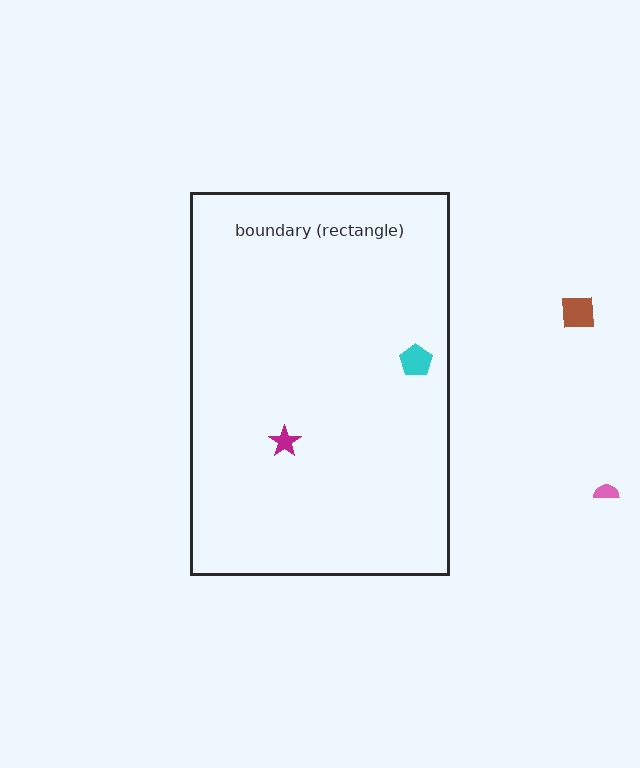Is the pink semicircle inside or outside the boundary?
Outside.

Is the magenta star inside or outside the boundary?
Inside.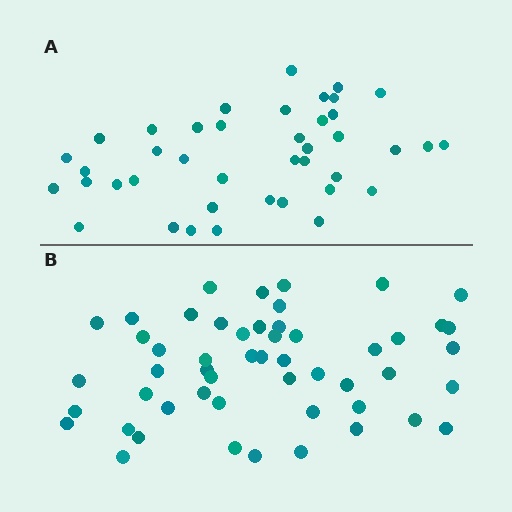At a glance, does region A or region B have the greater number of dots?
Region B (the bottom region) has more dots.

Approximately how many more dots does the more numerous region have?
Region B has roughly 12 or so more dots than region A.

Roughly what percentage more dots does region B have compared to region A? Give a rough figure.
About 25% more.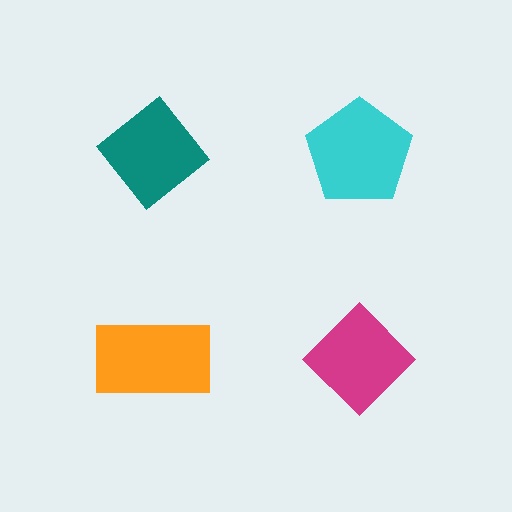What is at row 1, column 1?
A teal diamond.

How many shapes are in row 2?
2 shapes.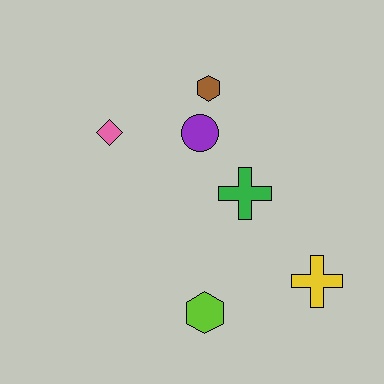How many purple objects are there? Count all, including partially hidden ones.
There is 1 purple object.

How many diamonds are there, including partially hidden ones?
There is 1 diamond.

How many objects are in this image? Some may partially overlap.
There are 6 objects.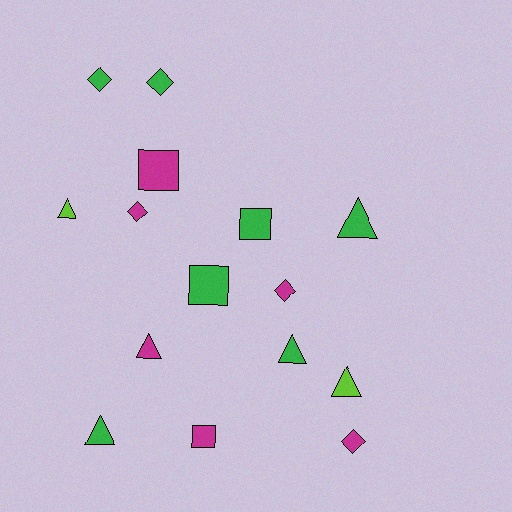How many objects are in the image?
There are 15 objects.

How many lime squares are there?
There are no lime squares.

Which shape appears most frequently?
Triangle, with 6 objects.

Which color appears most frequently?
Green, with 7 objects.